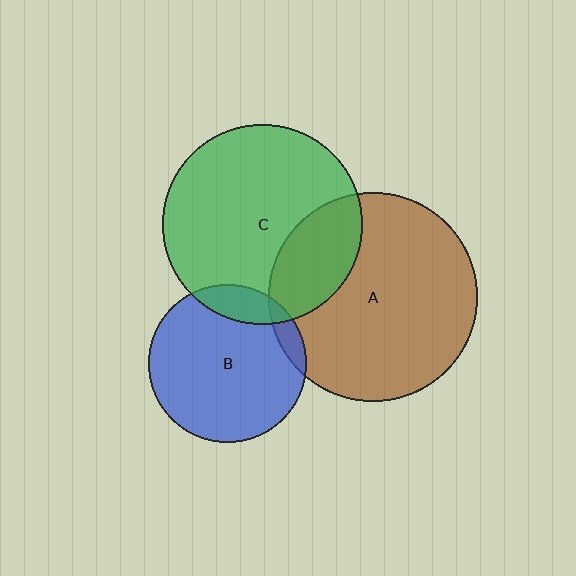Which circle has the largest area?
Circle A (brown).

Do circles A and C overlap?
Yes.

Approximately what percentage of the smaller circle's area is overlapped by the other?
Approximately 25%.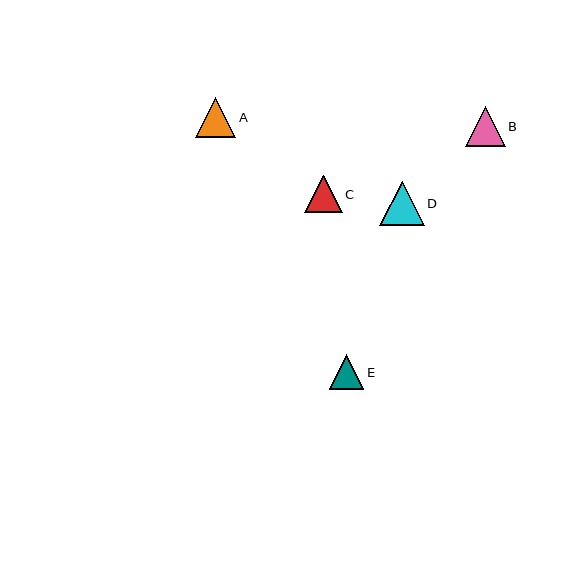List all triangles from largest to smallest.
From largest to smallest: D, A, B, C, E.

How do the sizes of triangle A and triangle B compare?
Triangle A and triangle B are approximately the same size.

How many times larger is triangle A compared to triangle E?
Triangle A is approximately 1.2 times the size of triangle E.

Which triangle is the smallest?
Triangle E is the smallest with a size of approximately 35 pixels.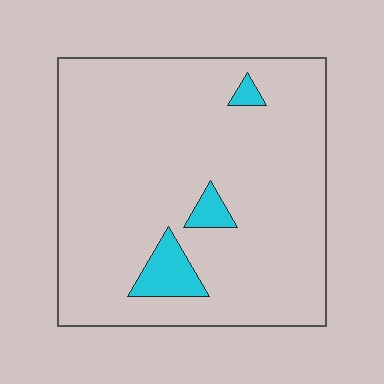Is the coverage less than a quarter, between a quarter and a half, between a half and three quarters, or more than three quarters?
Less than a quarter.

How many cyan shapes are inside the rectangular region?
3.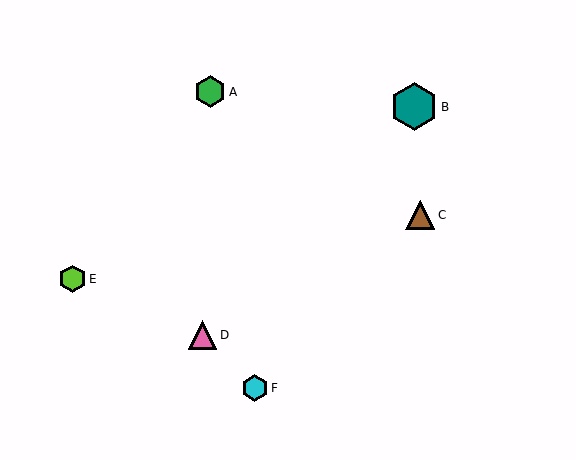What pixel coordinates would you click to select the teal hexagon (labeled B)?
Click at (414, 107) to select the teal hexagon B.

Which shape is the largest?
The teal hexagon (labeled B) is the largest.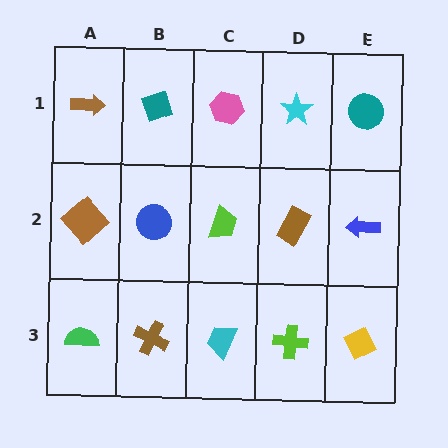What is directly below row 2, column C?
A cyan trapezoid.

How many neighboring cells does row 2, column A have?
3.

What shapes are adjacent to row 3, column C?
A lime trapezoid (row 2, column C), a brown cross (row 3, column B), a lime cross (row 3, column D).